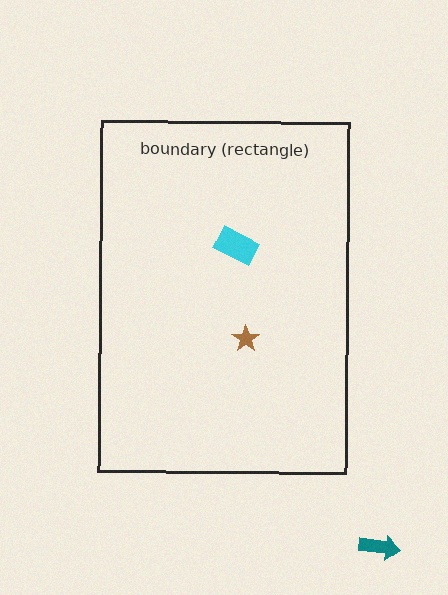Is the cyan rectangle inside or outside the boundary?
Inside.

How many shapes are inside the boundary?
2 inside, 1 outside.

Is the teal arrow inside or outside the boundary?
Outside.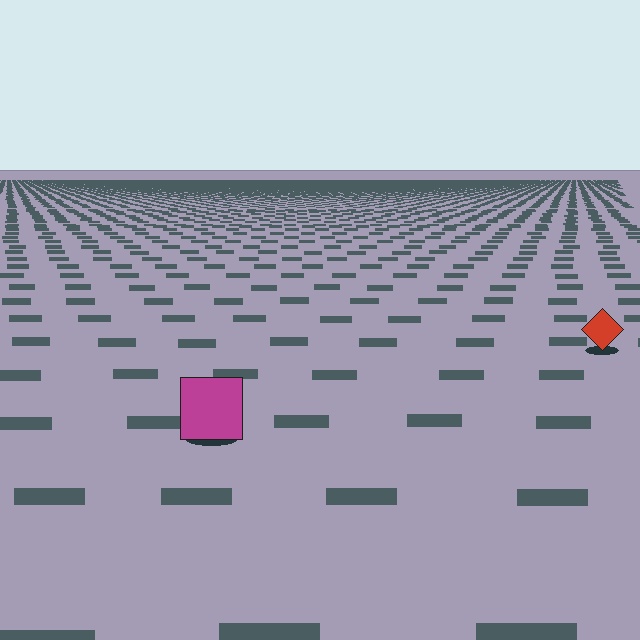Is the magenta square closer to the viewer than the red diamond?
Yes. The magenta square is closer — you can tell from the texture gradient: the ground texture is coarser near it.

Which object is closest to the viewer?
The magenta square is closest. The texture marks near it are larger and more spread out.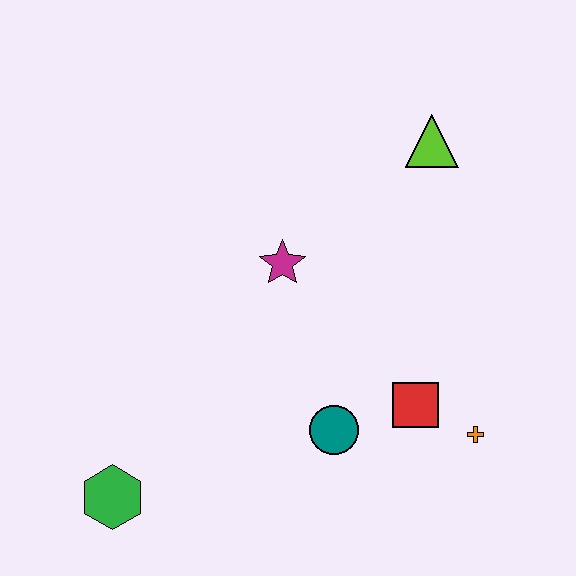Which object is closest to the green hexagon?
The teal circle is closest to the green hexagon.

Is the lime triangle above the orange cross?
Yes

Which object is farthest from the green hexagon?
The lime triangle is farthest from the green hexagon.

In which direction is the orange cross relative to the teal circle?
The orange cross is to the right of the teal circle.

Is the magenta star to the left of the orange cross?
Yes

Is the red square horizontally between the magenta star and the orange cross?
Yes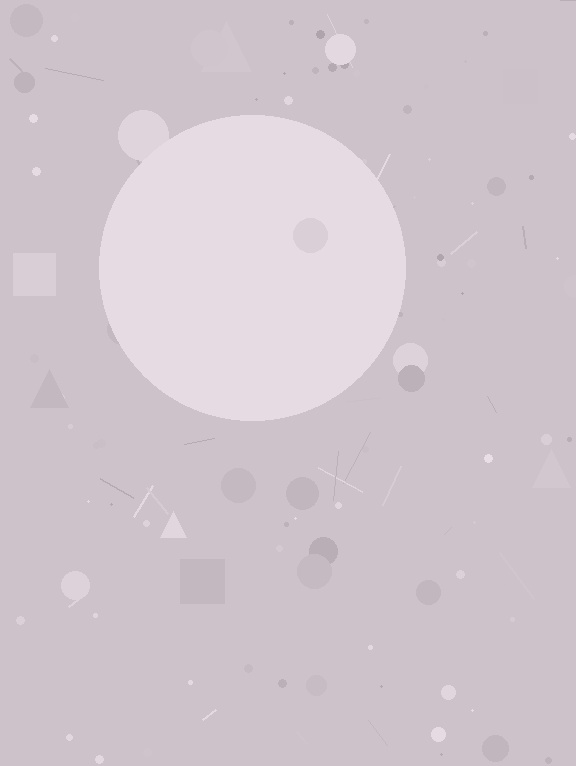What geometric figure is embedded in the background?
A circle is embedded in the background.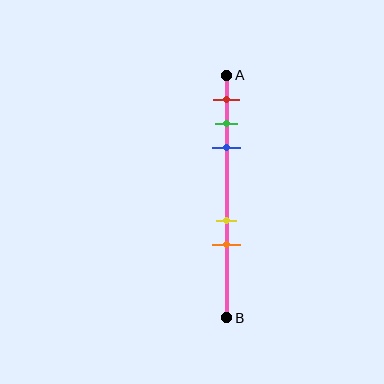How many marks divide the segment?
There are 5 marks dividing the segment.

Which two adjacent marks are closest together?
The green and blue marks are the closest adjacent pair.